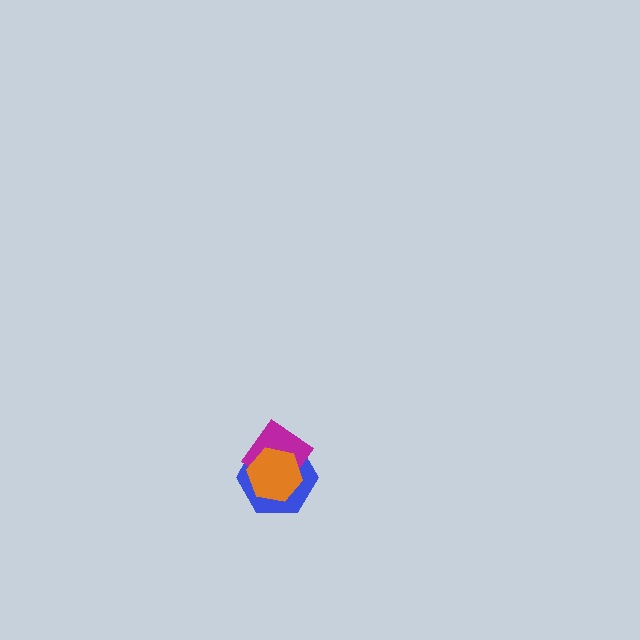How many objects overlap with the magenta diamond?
2 objects overlap with the magenta diamond.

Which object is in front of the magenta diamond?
The orange hexagon is in front of the magenta diamond.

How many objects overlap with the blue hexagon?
2 objects overlap with the blue hexagon.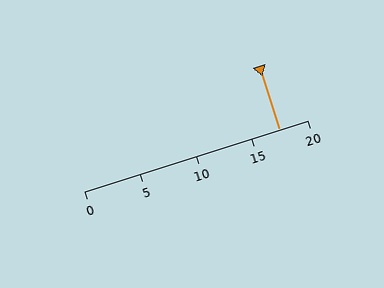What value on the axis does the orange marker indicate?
The marker indicates approximately 17.5.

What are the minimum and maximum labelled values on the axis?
The axis runs from 0 to 20.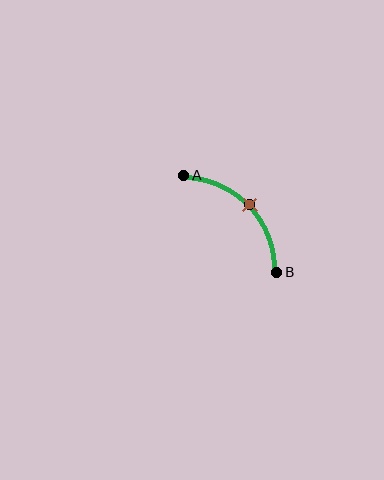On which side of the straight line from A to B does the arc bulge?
The arc bulges above and to the right of the straight line connecting A and B.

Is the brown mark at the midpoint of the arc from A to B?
Yes. The brown mark lies on the arc at equal arc-length from both A and B — it is the arc midpoint.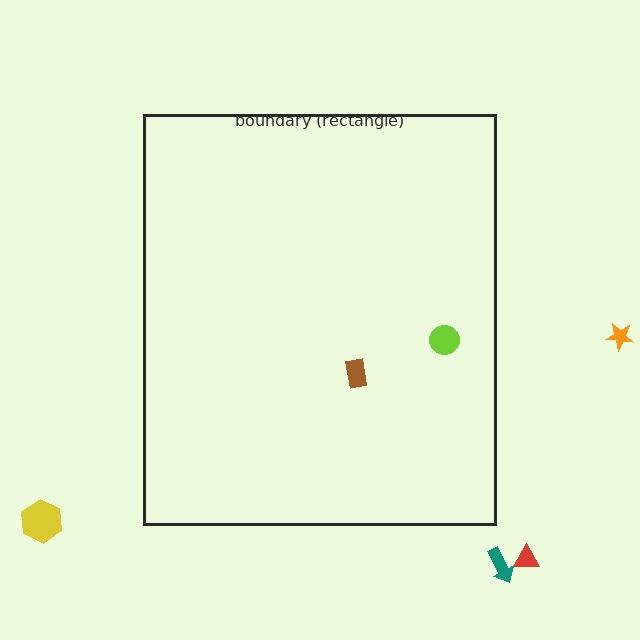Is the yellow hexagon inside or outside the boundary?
Outside.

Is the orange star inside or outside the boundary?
Outside.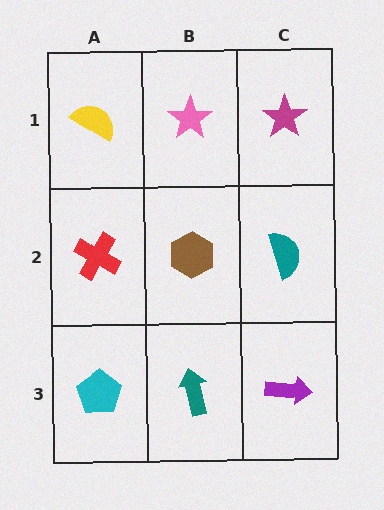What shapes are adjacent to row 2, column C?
A magenta star (row 1, column C), a purple arrow (row 3, column C), a brown hexagon (row 2, column B).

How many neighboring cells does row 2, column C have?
3.